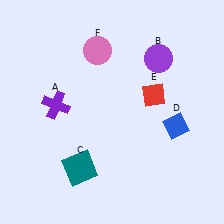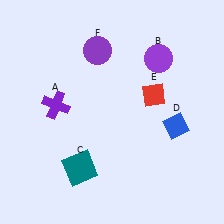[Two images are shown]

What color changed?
The circle (F) changed from pink in Image 1 to purple in Image 2.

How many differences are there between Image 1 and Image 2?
There is 1 difference between the two images.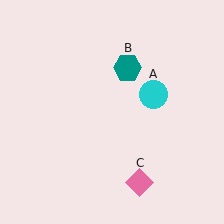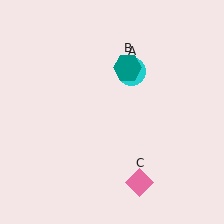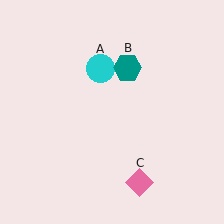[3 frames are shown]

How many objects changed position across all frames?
1 object changed position: cyan circle (object A).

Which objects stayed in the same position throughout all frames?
Teal hexagon (object B) and pink diamond (object C) remained stationary.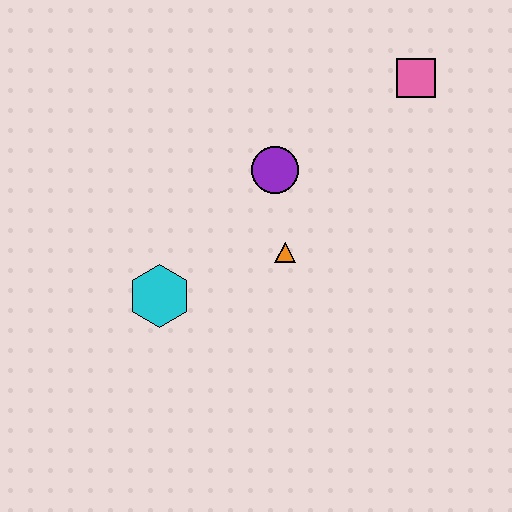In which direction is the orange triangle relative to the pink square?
The orange triangle is below the pink square.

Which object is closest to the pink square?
The purple circle is closest to the pink square.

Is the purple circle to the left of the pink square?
Yes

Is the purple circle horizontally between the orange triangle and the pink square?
No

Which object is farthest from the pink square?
The cyan hexagon is farthest from the pink square.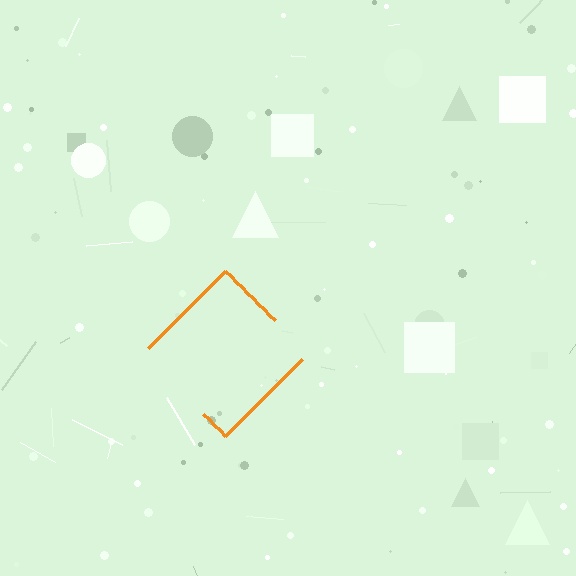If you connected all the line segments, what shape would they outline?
They would outline a diamond.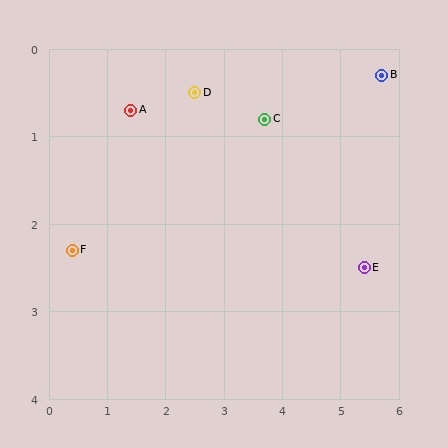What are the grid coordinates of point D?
Point D is at approximately (2.5, 0.5).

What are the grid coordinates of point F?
Point F is at approximately (0.4, 2.3).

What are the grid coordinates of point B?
Point B is at approximately (5.7, 0.3).